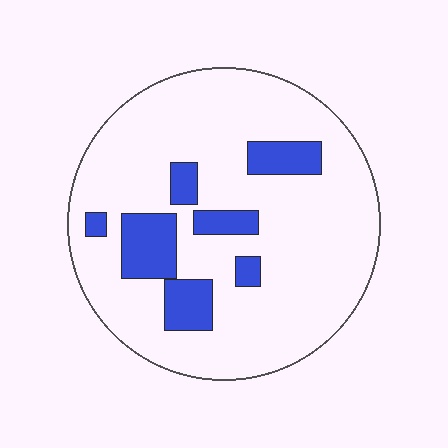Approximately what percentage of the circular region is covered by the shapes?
Approximately 15%.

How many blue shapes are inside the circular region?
7.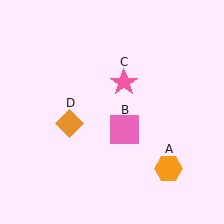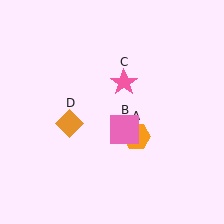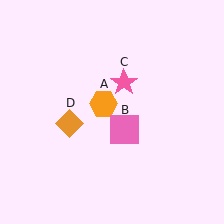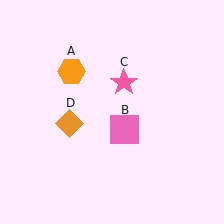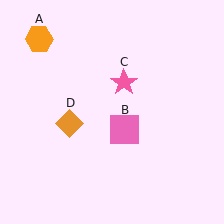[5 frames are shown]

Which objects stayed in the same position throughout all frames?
Pink square (object B) and pink star (object C) and orange diamond (object D) remained stationary.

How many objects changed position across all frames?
1 object changed position: orange hexagon (object A).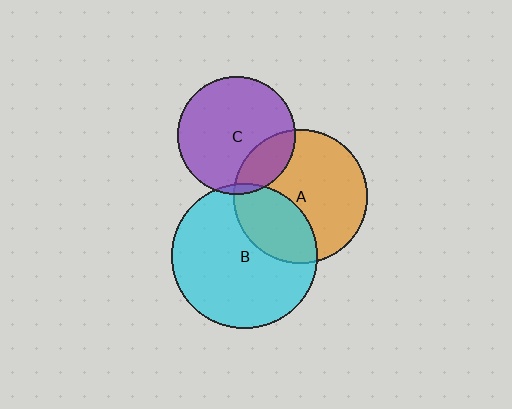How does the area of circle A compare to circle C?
Approximately 1.3 times.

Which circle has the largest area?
Circle B (cyan).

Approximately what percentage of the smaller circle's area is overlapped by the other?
Approximately 30%.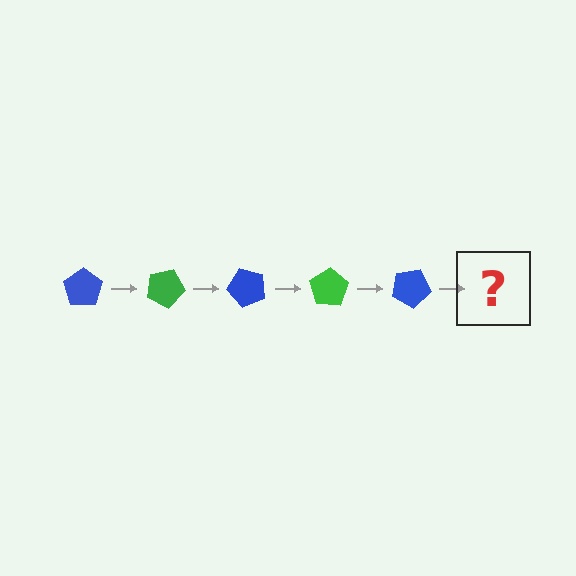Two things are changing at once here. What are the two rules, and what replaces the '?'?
The two rules are that it rotates 25 degrees each step and the color cycles through blue and green. The '?' should be a green pentagon, rotated 125 degrees from the start.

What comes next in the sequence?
The next element should be a green pentagon, rotated 125 degrees from the start.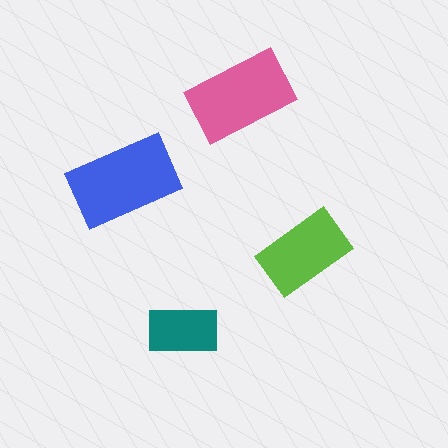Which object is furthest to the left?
The blue rectangle is leftmost.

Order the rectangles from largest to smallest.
the blue one, the pink one, the lime one, the teal one.